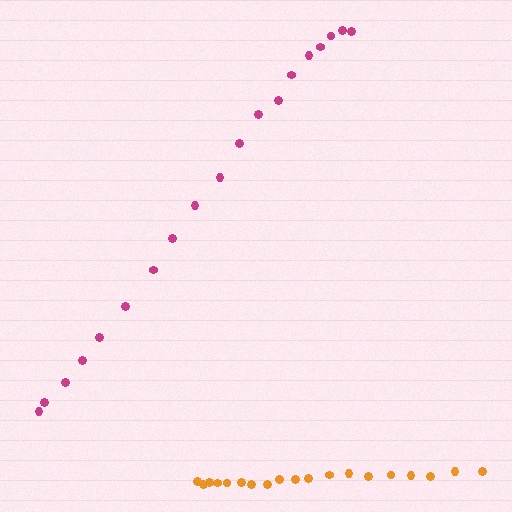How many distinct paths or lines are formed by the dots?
There are 2 distinct paths.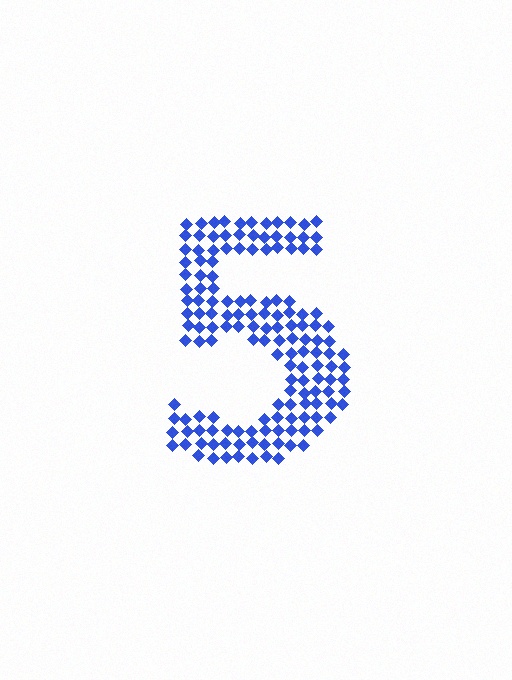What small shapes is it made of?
It is made of small diamonds.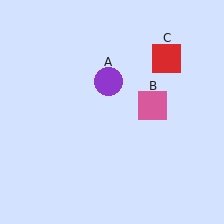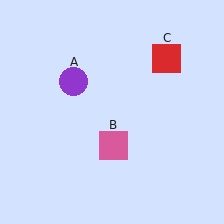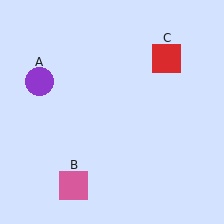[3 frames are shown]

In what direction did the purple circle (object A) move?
The purple circle (object A) moved left.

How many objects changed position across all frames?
2 objects changed position: purple circle (object A), pink square (object B).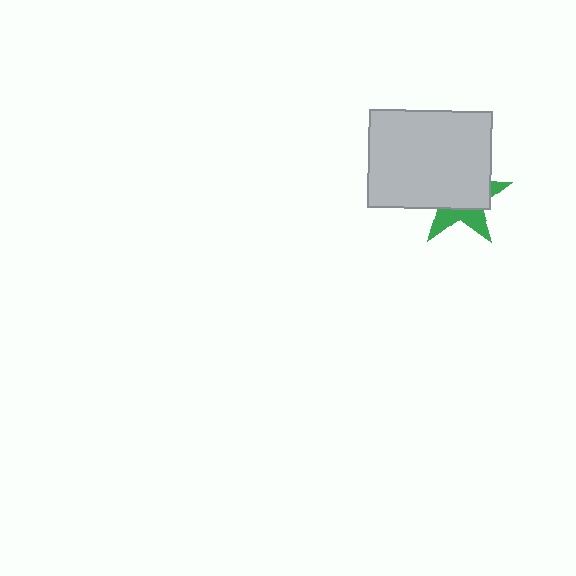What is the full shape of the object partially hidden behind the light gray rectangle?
The partially hidden object is a green star.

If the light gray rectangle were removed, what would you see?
You would see the complete green star.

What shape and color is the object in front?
The object in front is a light gray rectangle.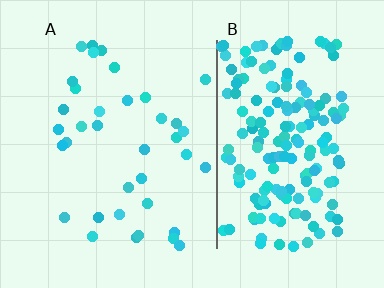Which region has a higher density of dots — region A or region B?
B (the right).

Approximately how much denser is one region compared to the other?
Approximately 5.3× — region B over region A.